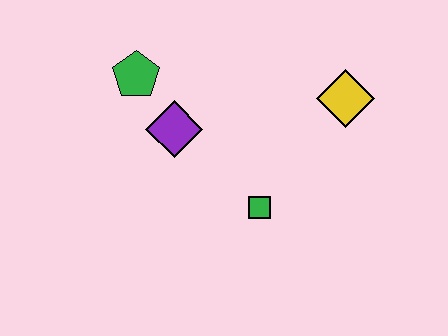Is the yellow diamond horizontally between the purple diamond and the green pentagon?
No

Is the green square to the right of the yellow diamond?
No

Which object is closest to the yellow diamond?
The green square is closest to the yellow diamond.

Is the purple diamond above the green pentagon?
No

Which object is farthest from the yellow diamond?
The green pentagon is farthest from the yellow diamond.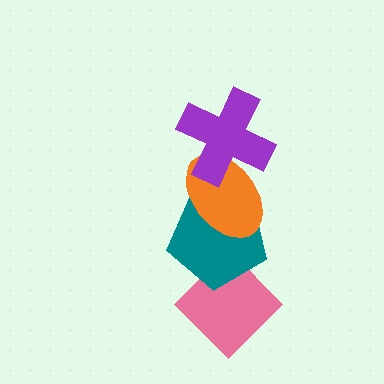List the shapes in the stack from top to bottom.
From top to bottom: the purple cross, the orange ellipse, the teal pentagon, the pink diamond.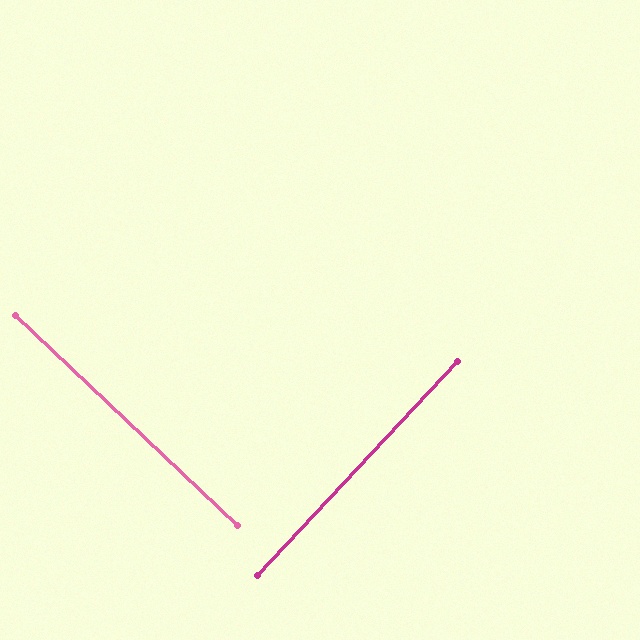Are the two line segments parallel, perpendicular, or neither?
Perpendicular — they meet at approximately 90°.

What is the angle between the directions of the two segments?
Approximately 90 degrees.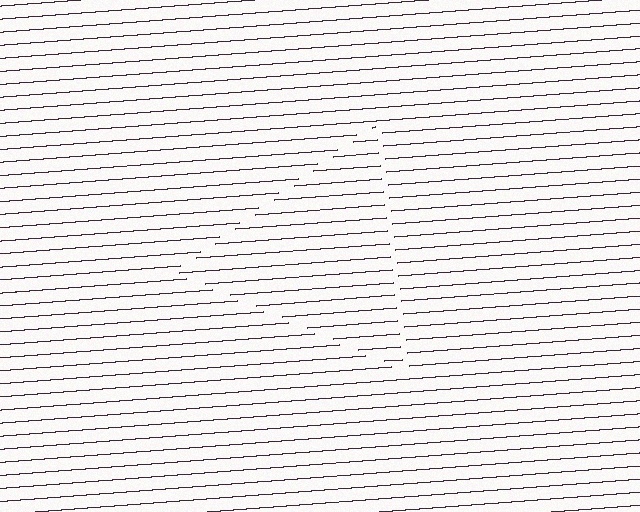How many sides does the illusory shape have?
3 sides — the line-ends trace a triangle.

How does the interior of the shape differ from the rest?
The interior of the shape contains the same grating, shifted by half a period — the contour is defined by the phase discontinuity where line-ends from the inner and outer gratings abut.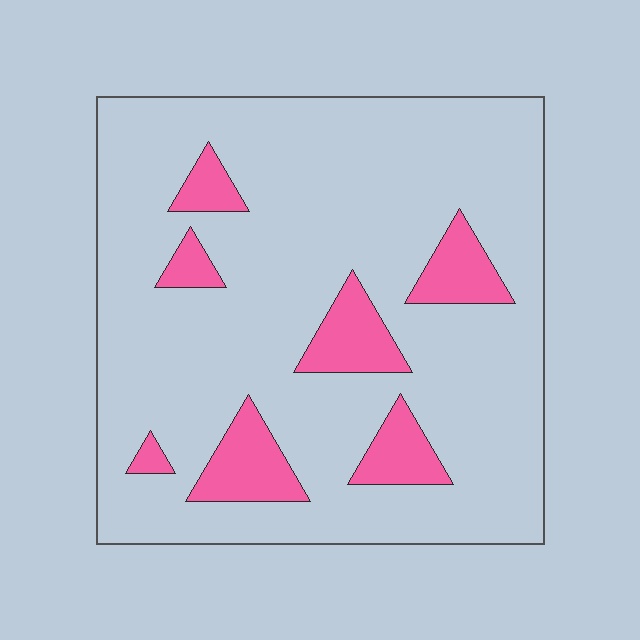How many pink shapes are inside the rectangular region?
7.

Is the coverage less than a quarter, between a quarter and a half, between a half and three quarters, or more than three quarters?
Less than a quarter.